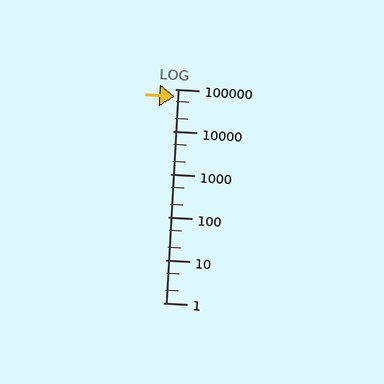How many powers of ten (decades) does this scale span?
The scale spans 5 decades, from 1 to 100000.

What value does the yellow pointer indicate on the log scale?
The pointer indicates approximately 67000.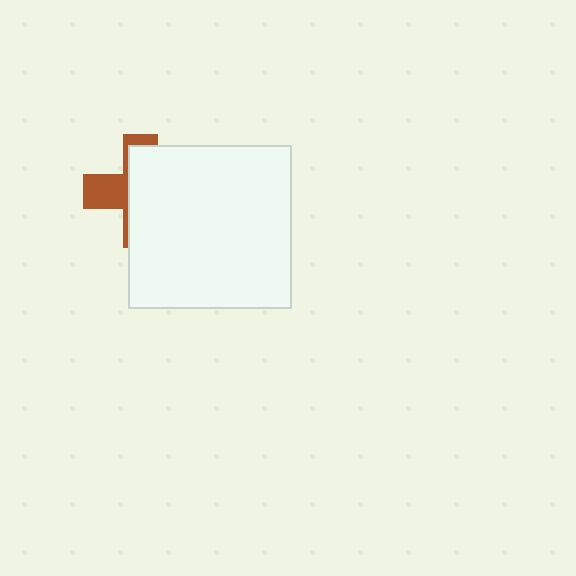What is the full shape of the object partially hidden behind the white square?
The partially hidden object is a brown cross.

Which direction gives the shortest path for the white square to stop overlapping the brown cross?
Moving right gives the shortest separation.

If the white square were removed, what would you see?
You would see the complete brown cross.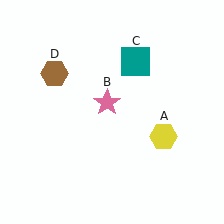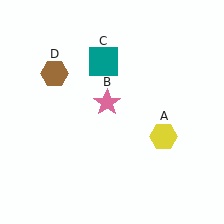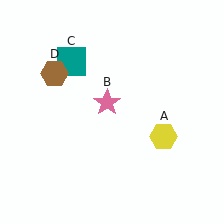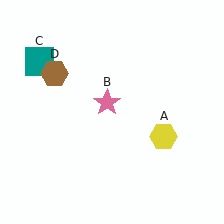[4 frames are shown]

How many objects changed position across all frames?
1 object changed position: teal square (object C).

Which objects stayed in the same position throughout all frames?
Yellow hexagon (object A) and pink star (object B) and brown hexagon (object D) remained stationary.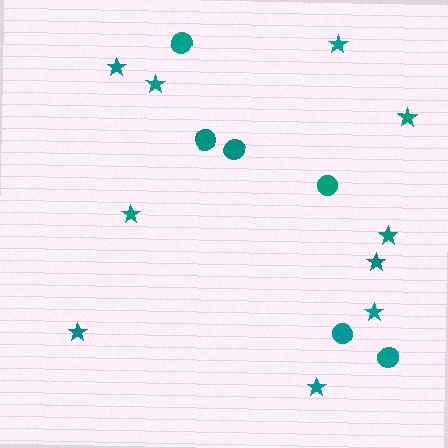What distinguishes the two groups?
There are 2 groups: one group of stars (10) and one group of circles (6).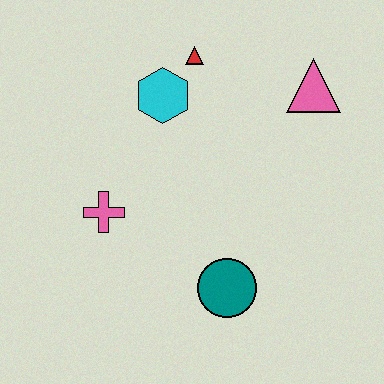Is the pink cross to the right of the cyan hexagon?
No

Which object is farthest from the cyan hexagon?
The teal circle is farthest from the cyan hexagon.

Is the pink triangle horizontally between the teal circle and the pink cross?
No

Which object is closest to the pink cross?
The cyan hexagon is closest to the pink cross.